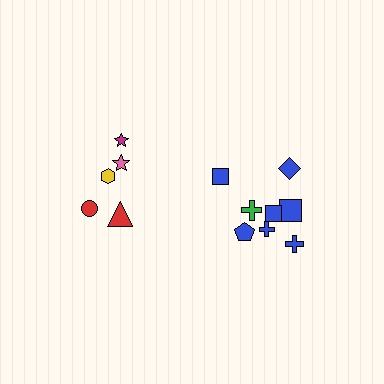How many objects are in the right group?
There are 8 objects.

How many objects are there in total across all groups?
There are 13 objects.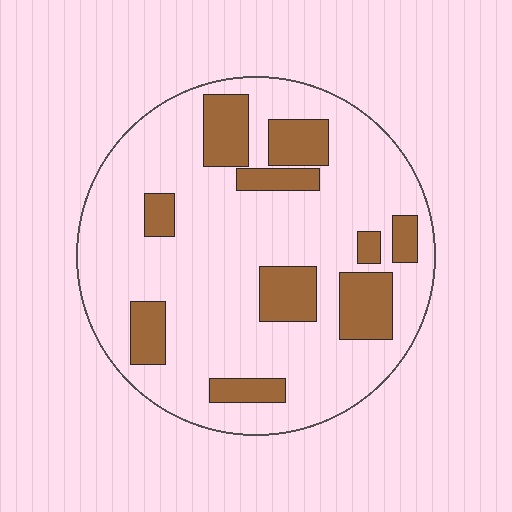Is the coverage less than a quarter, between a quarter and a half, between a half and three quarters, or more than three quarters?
Less than a quarter.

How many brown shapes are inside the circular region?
10.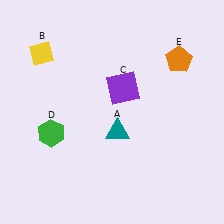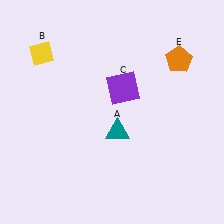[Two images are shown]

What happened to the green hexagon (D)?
The green hexagon (D) was removed in Image 2. It was in the bottom-left area of Image 1.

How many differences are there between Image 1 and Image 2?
There is 1 difference between the two images.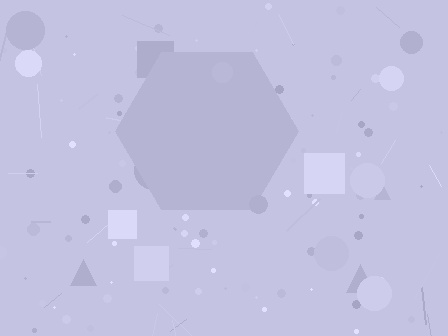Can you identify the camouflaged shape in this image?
The camouflaged shape is a hexagon.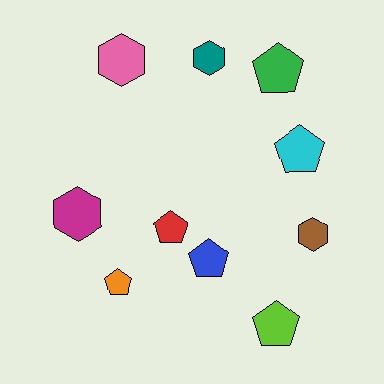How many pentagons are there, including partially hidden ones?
There are 6 pentagons.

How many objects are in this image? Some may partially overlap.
There are 10 objects.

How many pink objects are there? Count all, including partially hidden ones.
There is 1 pink object.